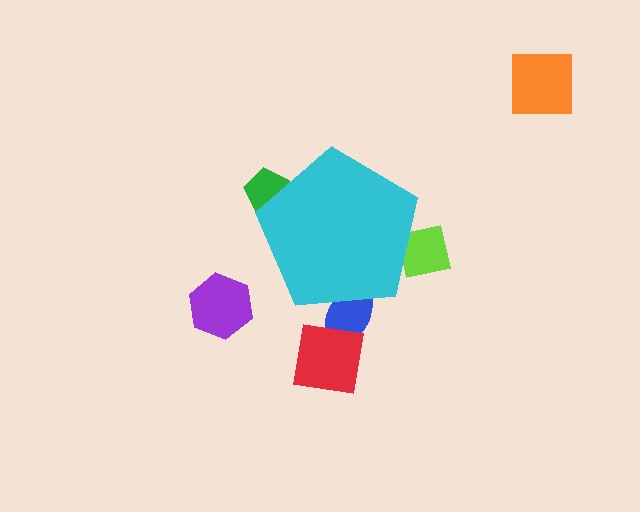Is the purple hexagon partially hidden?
No, the purple hexagon is fully visible.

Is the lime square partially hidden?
Yes, the lime square is partially hidden behind the cyan pentagon.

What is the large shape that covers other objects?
A cyan pentagon.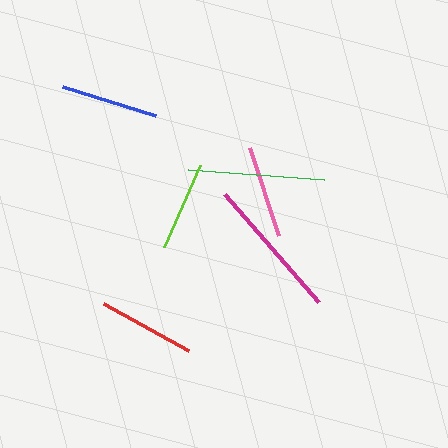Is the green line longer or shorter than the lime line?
The green line is longer than the lime line.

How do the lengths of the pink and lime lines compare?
The pink and lime lines are approximately the same length.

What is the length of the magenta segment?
The magenta segment is approximately 144 pixels long.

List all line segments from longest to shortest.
From longest to shortest: magenta, green, red, blue, pink, lime.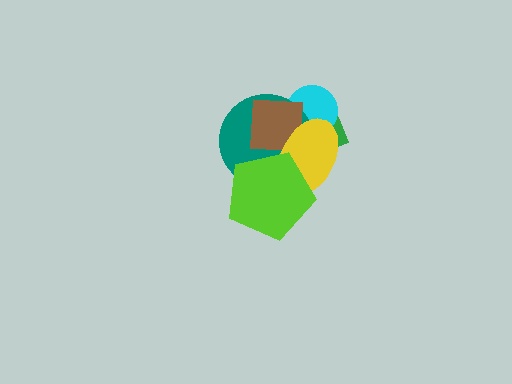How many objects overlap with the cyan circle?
4 objects overlap with the cyan circle.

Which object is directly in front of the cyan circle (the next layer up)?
The teal circle is directly in front of the cyan circle.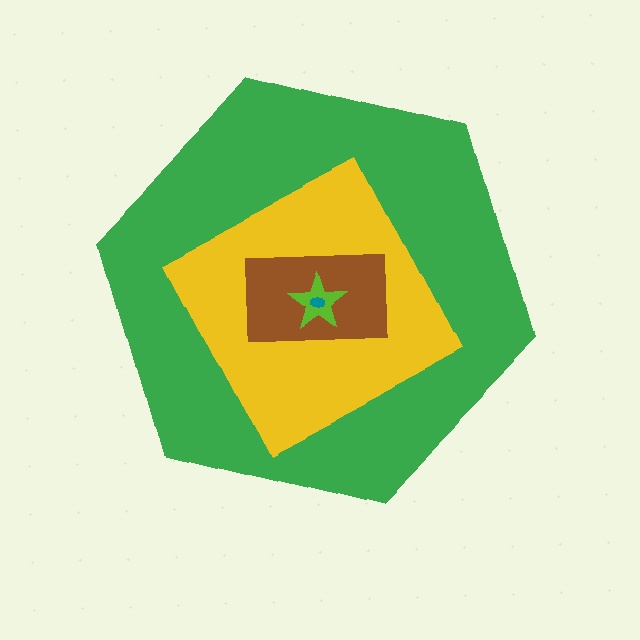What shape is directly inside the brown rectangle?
The lime star.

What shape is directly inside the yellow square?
The brown rectangle.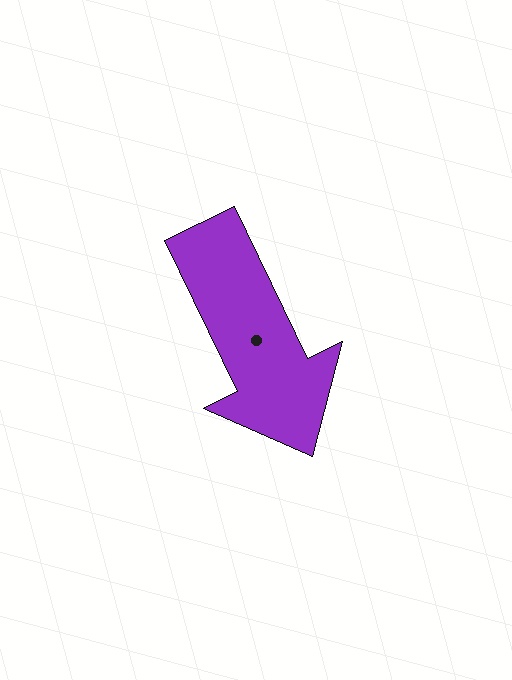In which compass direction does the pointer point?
Southeast.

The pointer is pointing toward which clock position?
Roughly 5 o'clock.